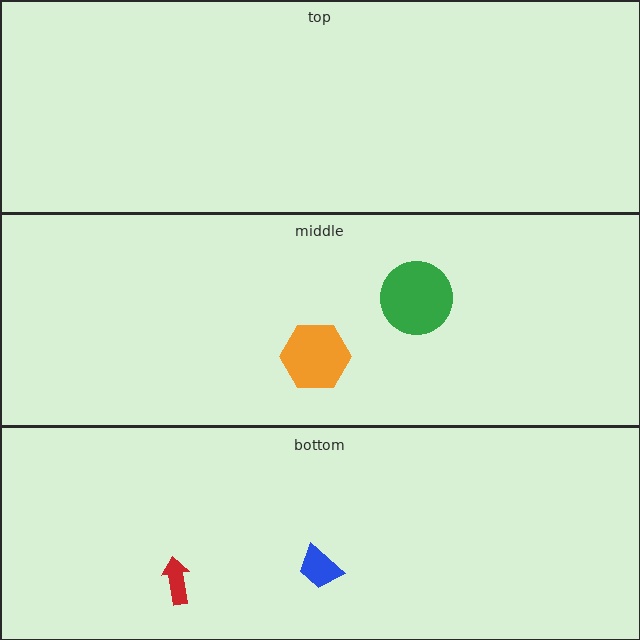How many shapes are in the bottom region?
2.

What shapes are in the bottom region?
The blue trapezoid, the red arrow.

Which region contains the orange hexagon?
The middle region.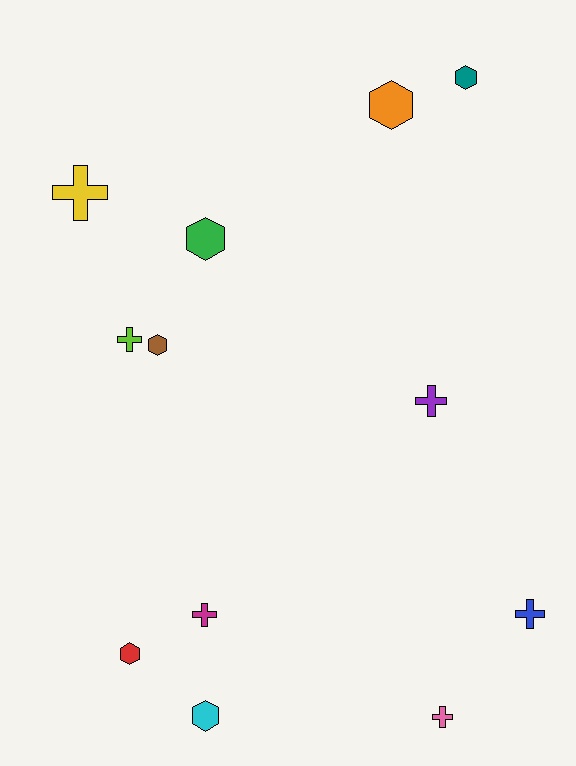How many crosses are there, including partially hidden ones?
There are 6 crosses.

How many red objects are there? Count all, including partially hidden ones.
There is 1 red object.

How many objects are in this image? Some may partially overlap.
There are 12 objects.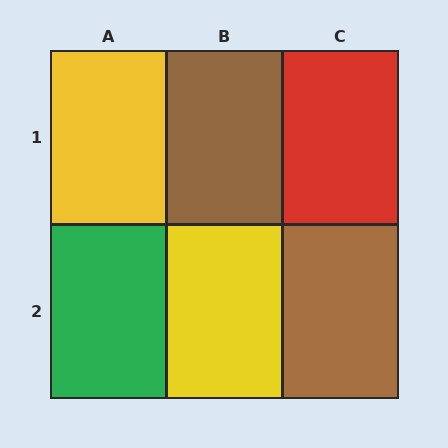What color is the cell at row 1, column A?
Yellow.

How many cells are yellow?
2 cells are yellow.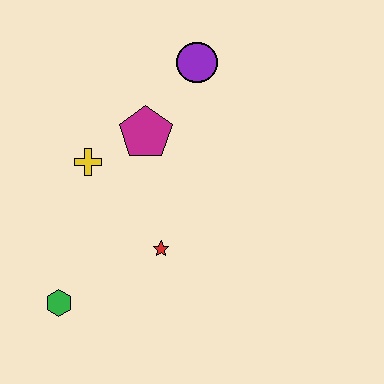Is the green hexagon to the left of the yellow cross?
Yes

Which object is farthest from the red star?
The purple circle is farthest from the red star.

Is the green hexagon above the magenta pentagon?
No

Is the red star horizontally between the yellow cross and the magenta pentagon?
No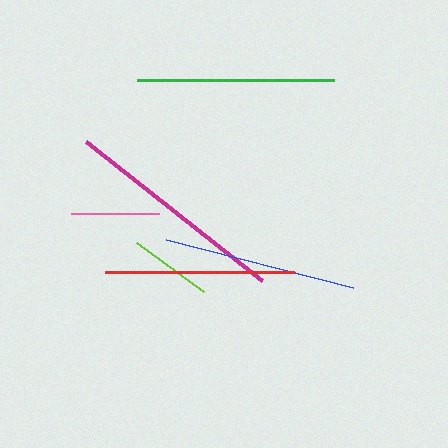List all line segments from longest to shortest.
From longest to shortest: magenta, green, blue, red, pink, lime.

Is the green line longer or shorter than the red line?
The green line is longer than the red line.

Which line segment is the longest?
The magenta line is the longest at approximately 224 pixels.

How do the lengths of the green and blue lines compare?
The green and blue lines are approximately the same length.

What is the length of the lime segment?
The lime segment is approximately 84 pixels long.